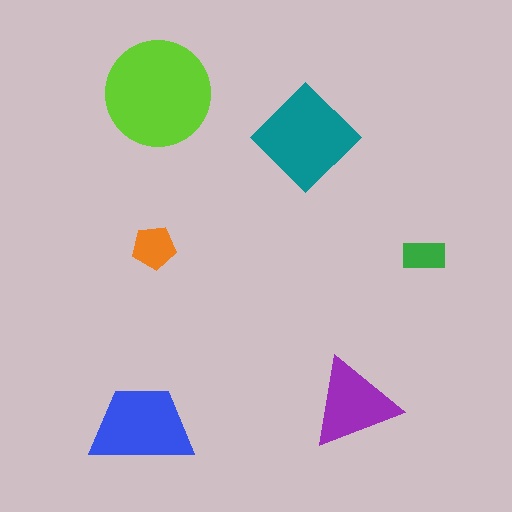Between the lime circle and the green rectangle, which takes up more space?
The lime circle.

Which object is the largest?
The lime circle.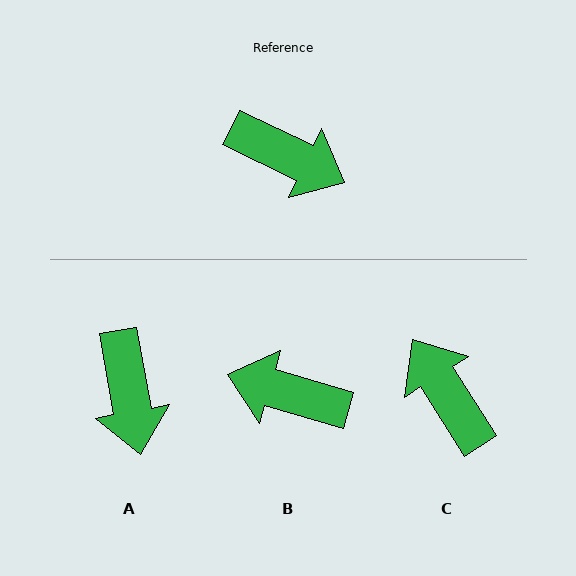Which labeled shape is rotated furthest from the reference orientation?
B, about 171 degrees away.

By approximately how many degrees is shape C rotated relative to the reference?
Approximately 148 degrees counter-clockwise.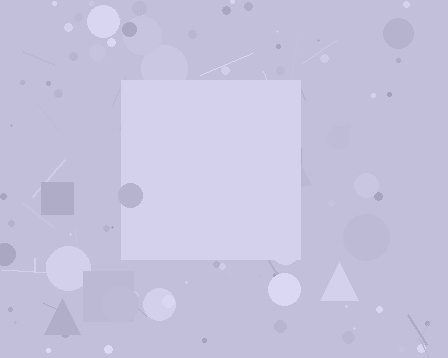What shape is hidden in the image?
A square is hidden in the image.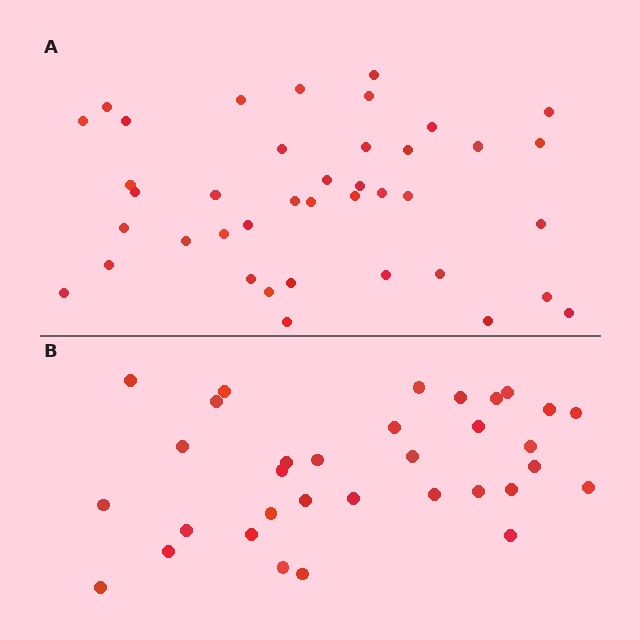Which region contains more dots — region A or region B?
Region A (the top region) has more dots.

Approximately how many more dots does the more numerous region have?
Region A has roughly 8 or so more dots than region B.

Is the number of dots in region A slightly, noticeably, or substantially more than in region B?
Region A has only slightly more — the two regions are fairly close. The ratio is roughly 1.2 to 1.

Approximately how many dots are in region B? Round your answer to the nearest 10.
About 30 dots. (The exact count is 33, which rounds to 30.)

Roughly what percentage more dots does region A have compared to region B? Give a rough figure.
About 20% more.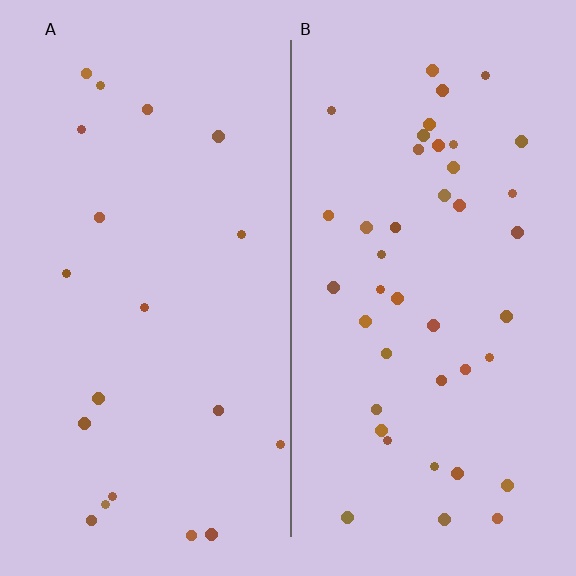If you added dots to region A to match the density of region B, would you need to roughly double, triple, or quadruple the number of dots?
Approximately double.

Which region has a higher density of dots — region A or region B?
B (the right).